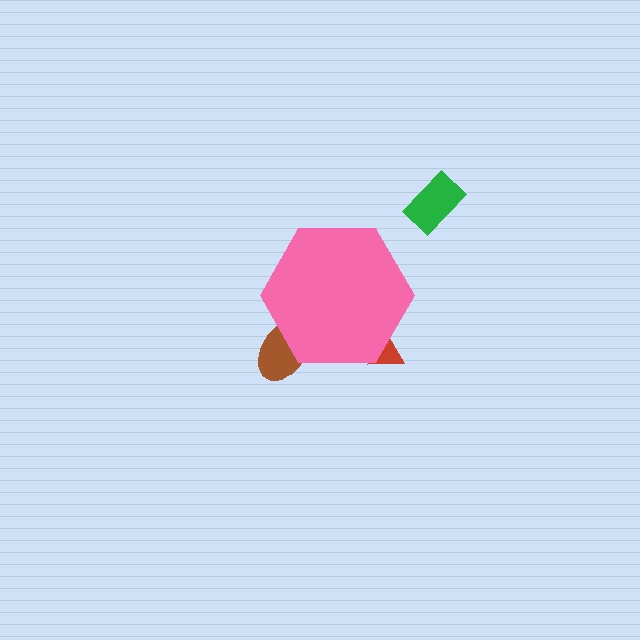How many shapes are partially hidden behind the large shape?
2 shapes are partially hidden.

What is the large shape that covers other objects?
A pink hexagon.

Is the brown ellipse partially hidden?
Yes, the brown ellipse is partially hidden behind the pink hexagon.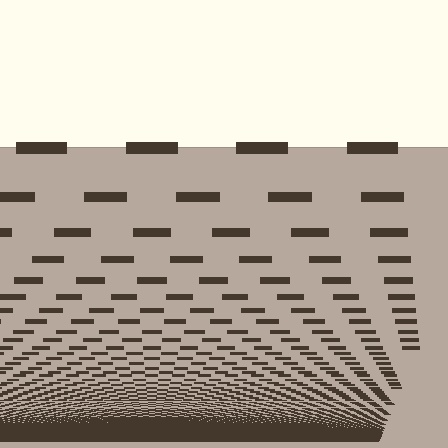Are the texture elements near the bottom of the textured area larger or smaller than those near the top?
Smaller. The gradient is inverted — elements near the bottom are smaller and denser.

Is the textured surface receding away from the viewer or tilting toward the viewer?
The surface appears to tilt toward the viewer. Texture elements get larger and sparser toward the top.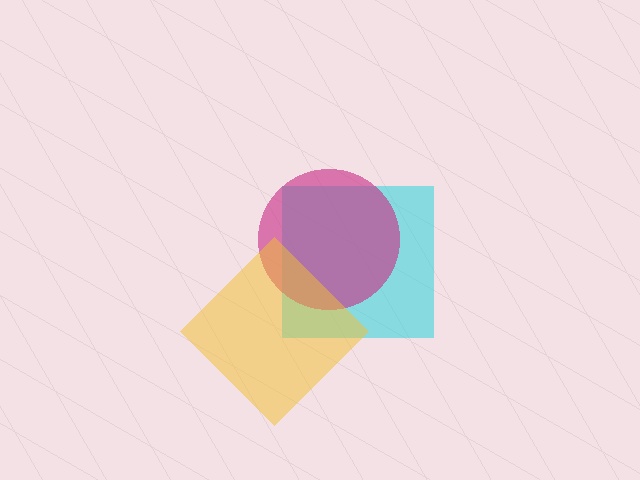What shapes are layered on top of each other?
The layered shapes are: a cyan square, a magenta circle, a yellow diamond.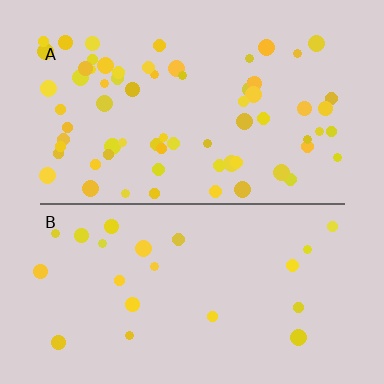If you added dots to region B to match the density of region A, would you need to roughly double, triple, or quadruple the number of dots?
Approximately triple.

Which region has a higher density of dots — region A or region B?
A (the top).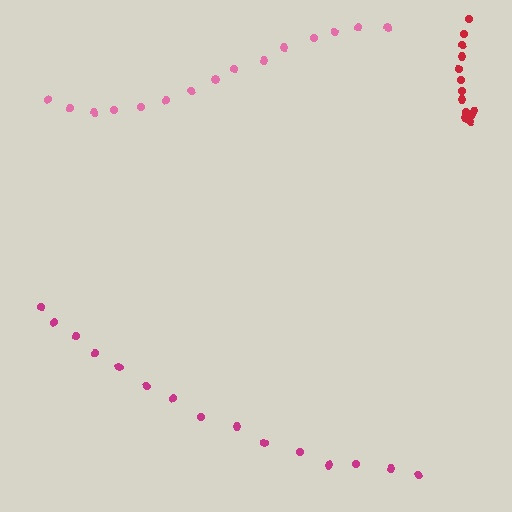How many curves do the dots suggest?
There are 3 distinct paths.